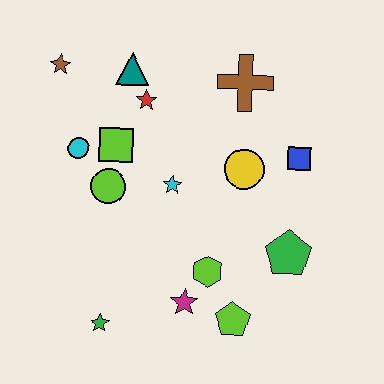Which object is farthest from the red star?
The lime pentagon is farthest from the red star.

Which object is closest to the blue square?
The yellow circle is closest to the blue square.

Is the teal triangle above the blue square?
Yes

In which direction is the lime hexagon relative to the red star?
The lime hexagon is below the red star.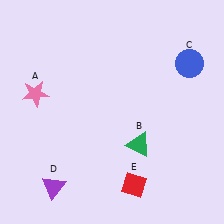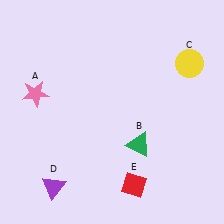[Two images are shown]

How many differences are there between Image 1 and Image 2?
There is 1 difference between the two images.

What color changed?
The circle (C) changed from blue in Image 1 to yellow in Image 2.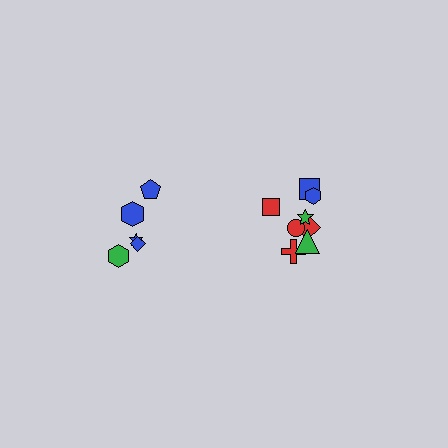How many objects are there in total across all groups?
There are 13 objects.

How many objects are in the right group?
There are 8 objects.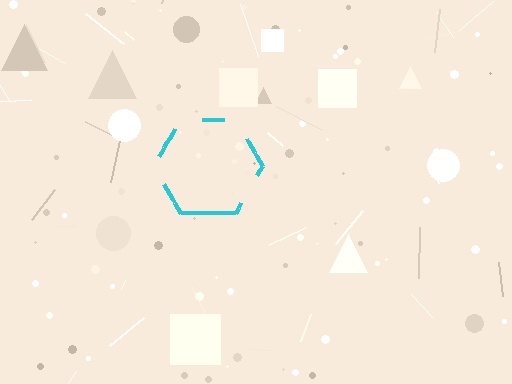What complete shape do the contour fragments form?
The contour fragments form a hexagon.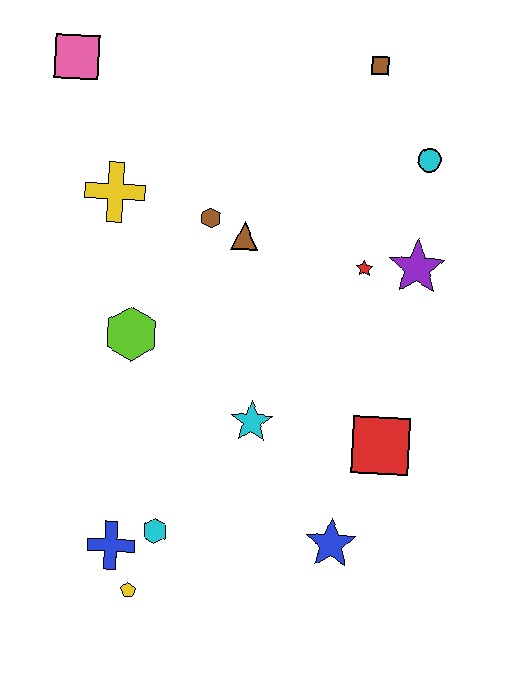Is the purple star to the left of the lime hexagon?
No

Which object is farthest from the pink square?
The blue star is farthest from the pink square.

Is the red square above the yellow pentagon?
Yes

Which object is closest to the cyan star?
The red square is closest to the cyan star.